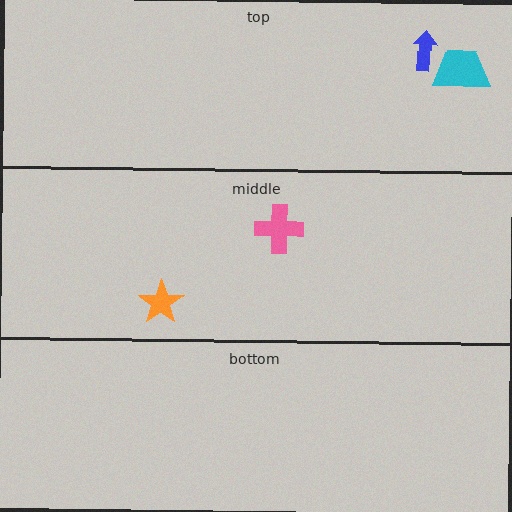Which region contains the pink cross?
The middle region.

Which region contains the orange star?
The middle region.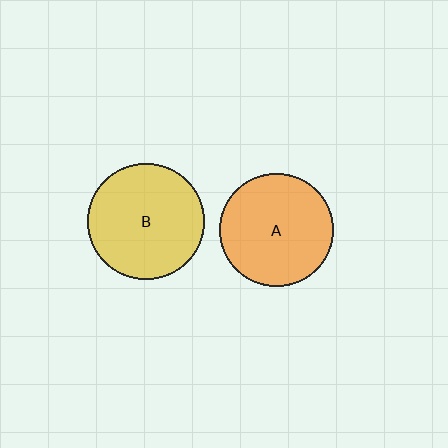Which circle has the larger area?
Circle B (yellow).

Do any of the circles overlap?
No, none of the circles overlap.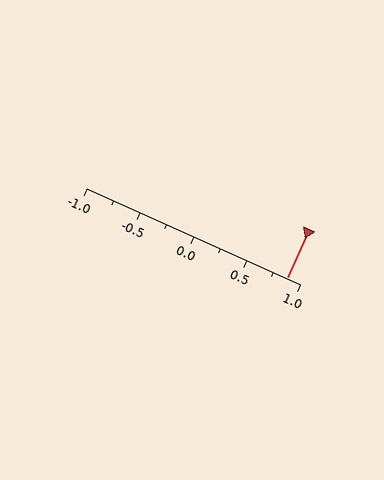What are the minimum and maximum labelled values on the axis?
The axis runs from -1.0 to 1.0.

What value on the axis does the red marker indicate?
The marker indicates approximately 0.88.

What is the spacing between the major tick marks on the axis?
The major ticks are spaced 0.5 apart.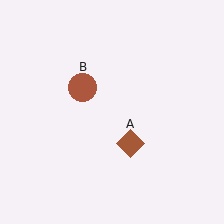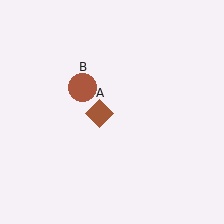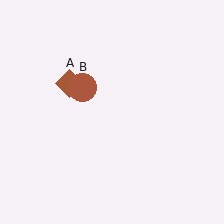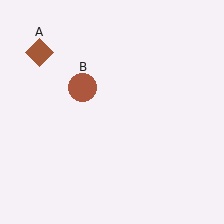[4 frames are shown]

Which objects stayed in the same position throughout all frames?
Brown circle (object B) remained stationary.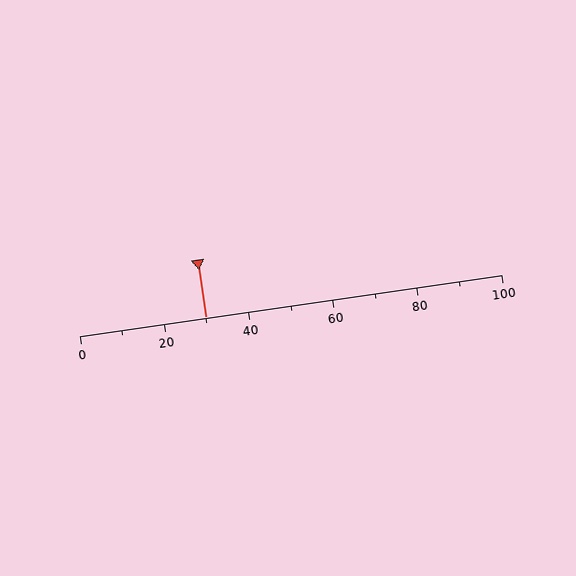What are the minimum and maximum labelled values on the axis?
The axis runs from 0 to 100.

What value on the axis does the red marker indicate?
The marker indicates approximately 30.